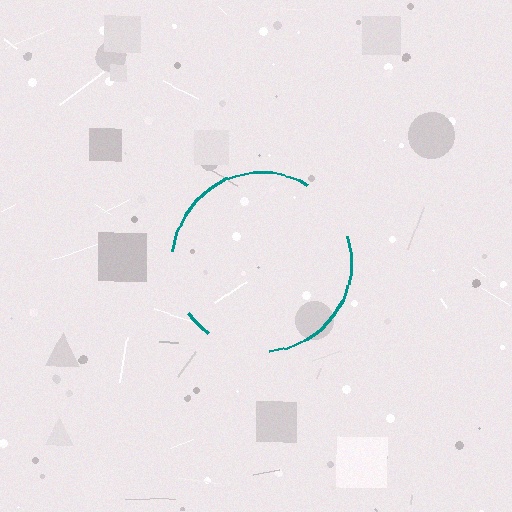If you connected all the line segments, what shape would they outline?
They would outline a circle.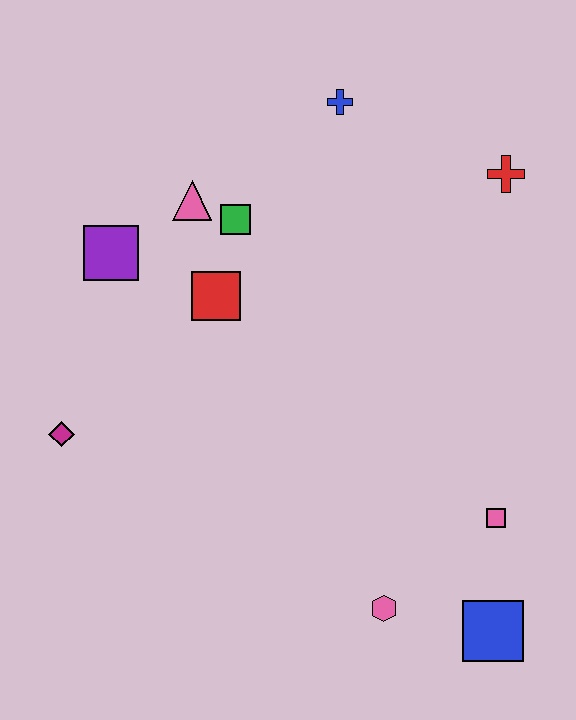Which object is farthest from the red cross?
The magenta diamond is farthest from the red cross.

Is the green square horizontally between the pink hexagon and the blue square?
No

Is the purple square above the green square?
No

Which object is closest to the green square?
The pink triangle is closest to the green square.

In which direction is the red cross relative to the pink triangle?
The red cross is to the right of the pink triangle.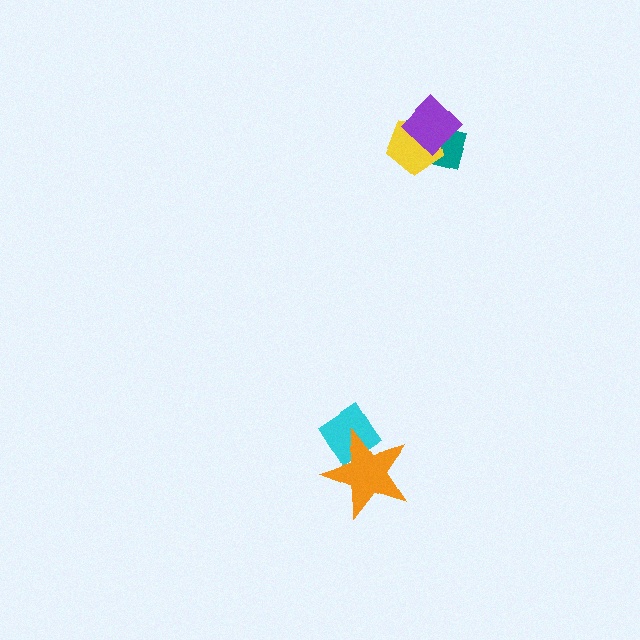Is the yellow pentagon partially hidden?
Yes, it is partially covered by another shape.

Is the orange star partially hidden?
No, no other shape covers it.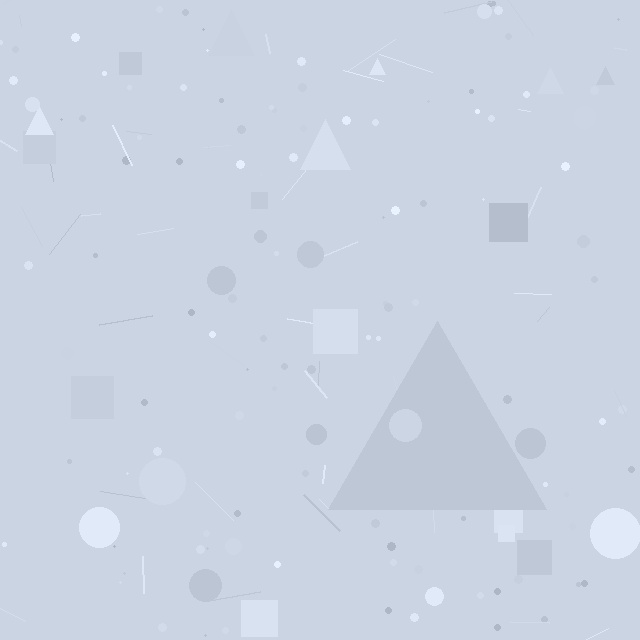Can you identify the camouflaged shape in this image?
The camouflaged shape is a triangle.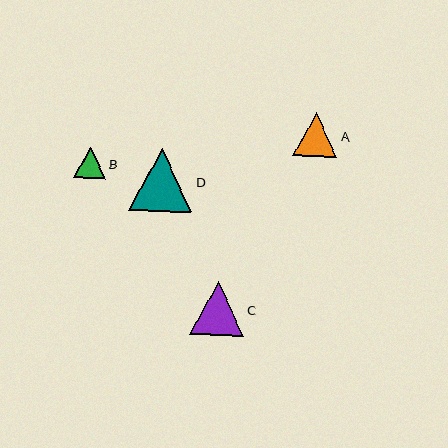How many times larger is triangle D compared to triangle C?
Triangle D is approximately 1.2 times the size of triangle C.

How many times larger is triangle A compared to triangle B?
Triangle A is approximately 1.4 times the size of triangle B.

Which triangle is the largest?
Triangle D is the largest with a size of approximately 63 pixels.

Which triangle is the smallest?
Triangle B is the smallest with a size of approximately 31 pixels.